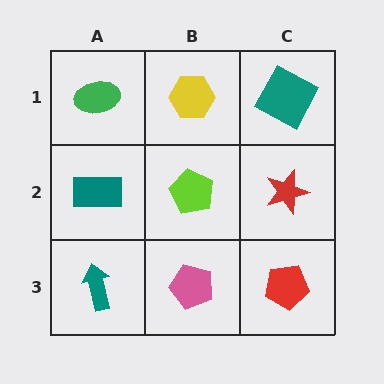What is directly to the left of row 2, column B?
A teal rectangle.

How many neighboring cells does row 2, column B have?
4.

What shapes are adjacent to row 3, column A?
A teal rectangle (row 2, column A), a pink pentagon (row 3, column B).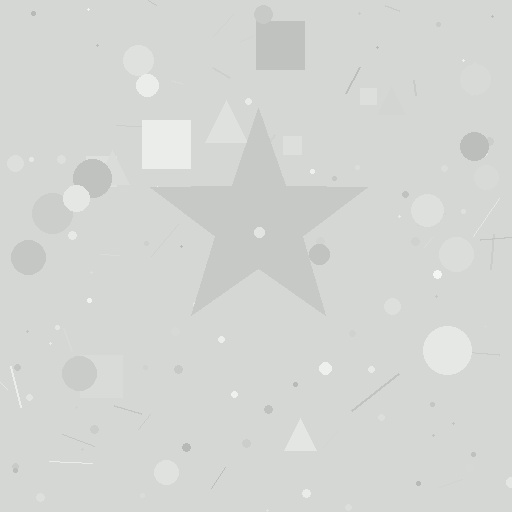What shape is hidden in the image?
A star is hidden in the image.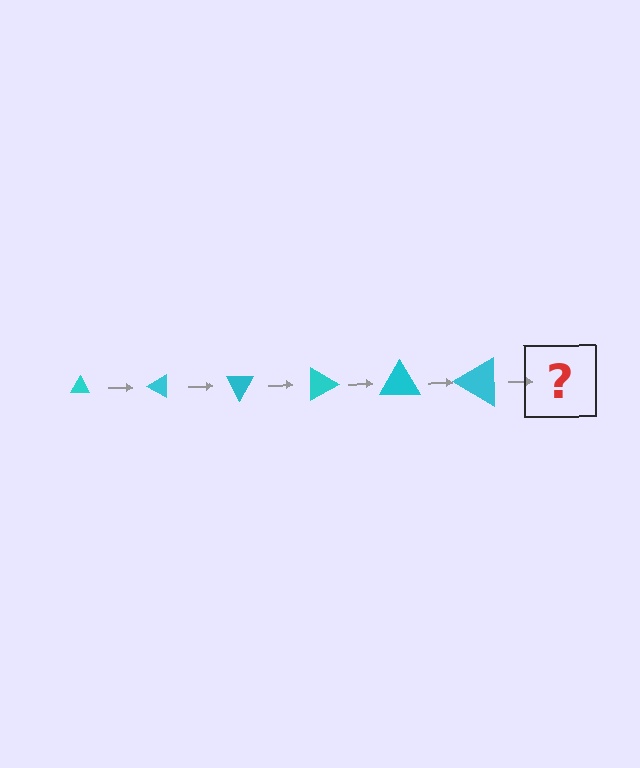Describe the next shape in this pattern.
It should be a triangle, larger than the previous one and rotated 180 degrees from the start.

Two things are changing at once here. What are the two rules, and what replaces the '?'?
The two rules are that the triangle grows larger each step and it rotates 30 degrees each step. The '?' should be a triangle, larger than the previous one and rotated 180 degrees from the start.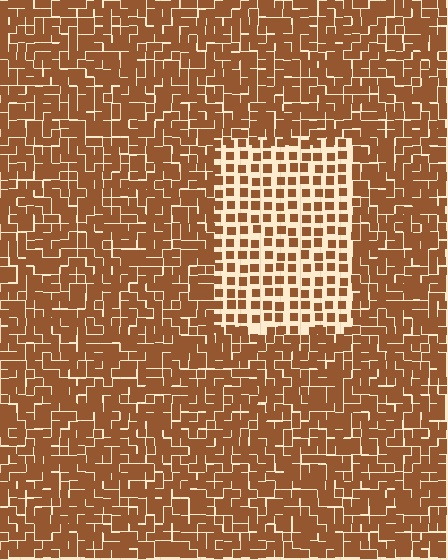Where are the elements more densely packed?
The elements are more densely packed outside the rectangle boundary.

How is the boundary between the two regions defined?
The boundary is defined by a change in element density (approximately 2.1x ratio). All elements are the same color, size, and shape.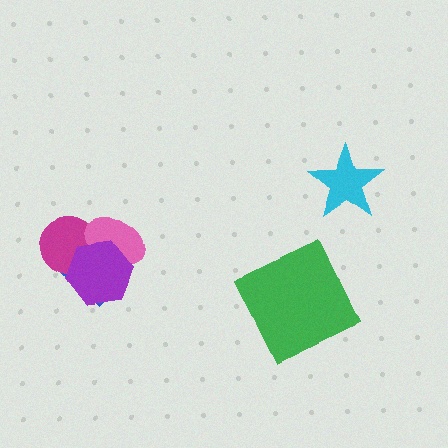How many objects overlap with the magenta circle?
3 objects overlap with the magenta circle.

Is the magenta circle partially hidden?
Yes, it is partially covered by another shape.